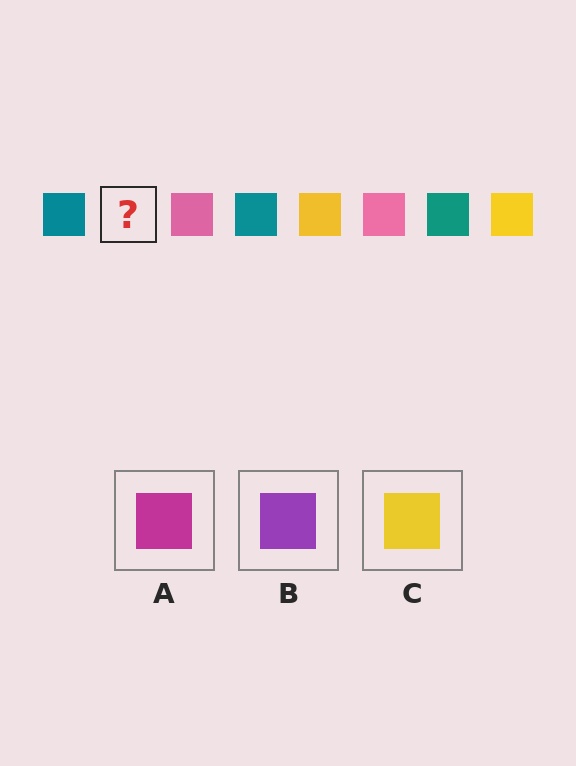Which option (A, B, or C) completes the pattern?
C.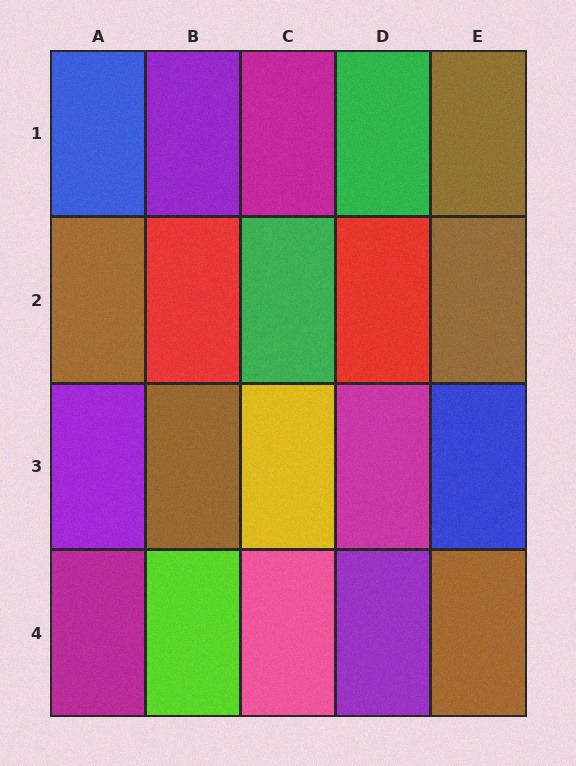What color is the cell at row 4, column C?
Pink.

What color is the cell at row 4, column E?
Brown.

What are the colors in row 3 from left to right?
Purple, brown, yellow, magenta, blue.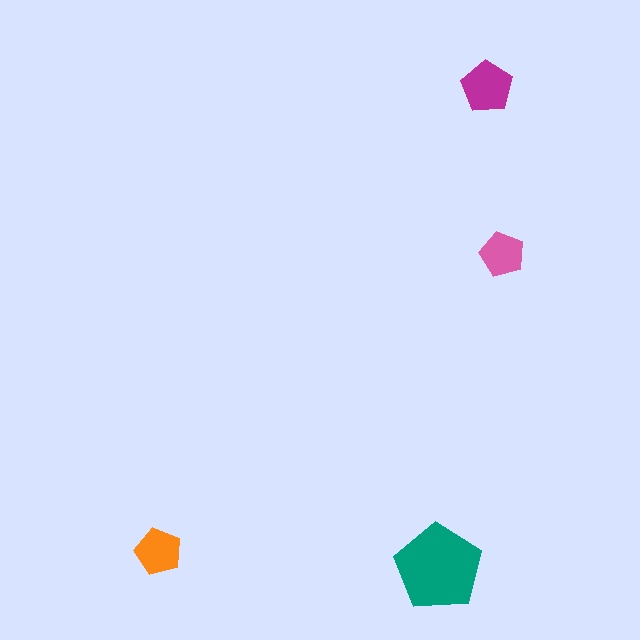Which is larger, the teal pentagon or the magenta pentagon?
The teal one.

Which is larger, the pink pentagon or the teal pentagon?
The teal one.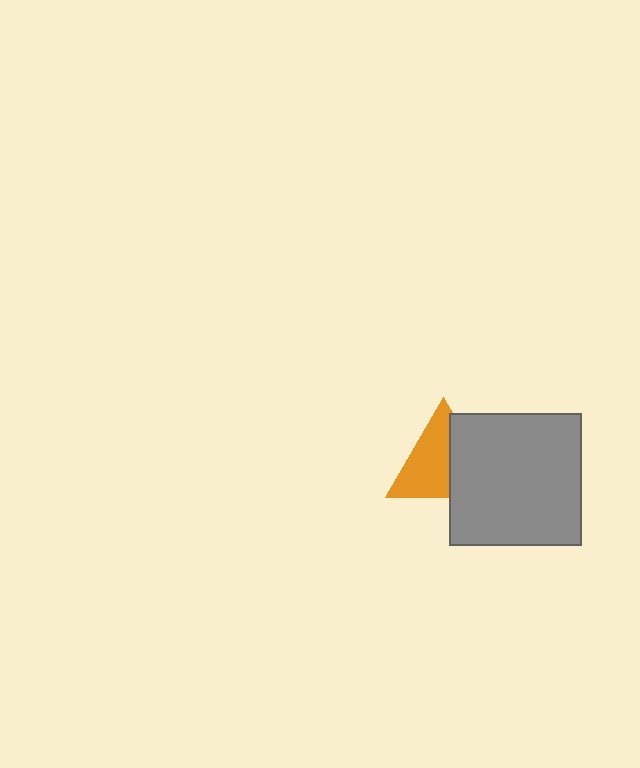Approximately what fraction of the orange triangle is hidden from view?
Roughly 40% of the orange triangle is hidden behind the gray square.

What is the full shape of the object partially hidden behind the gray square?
The partially hidden object is an orange triangle.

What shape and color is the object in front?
The object in front is a gray square.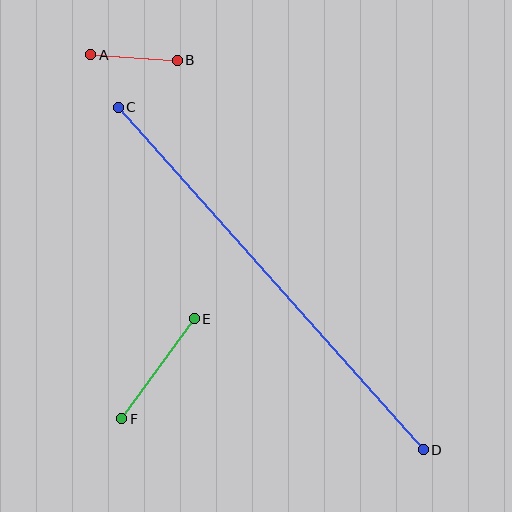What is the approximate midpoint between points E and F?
The midpoint is at approximately (158, 369) pixels.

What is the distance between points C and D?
The distance is approximately 459 pixels.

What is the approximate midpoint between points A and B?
The midpoint is at approximately (134, 57) pixels.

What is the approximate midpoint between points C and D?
The midpoint is at approximately (271, 279) pixels.